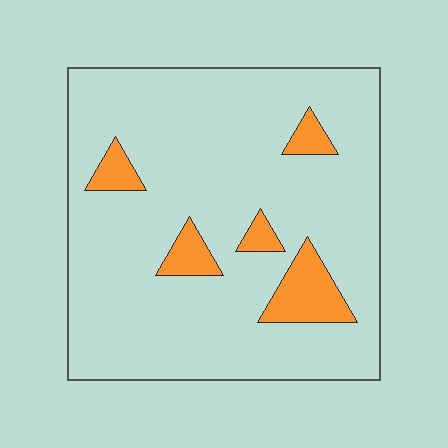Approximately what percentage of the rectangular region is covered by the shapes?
Approximately 10%.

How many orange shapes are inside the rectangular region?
5.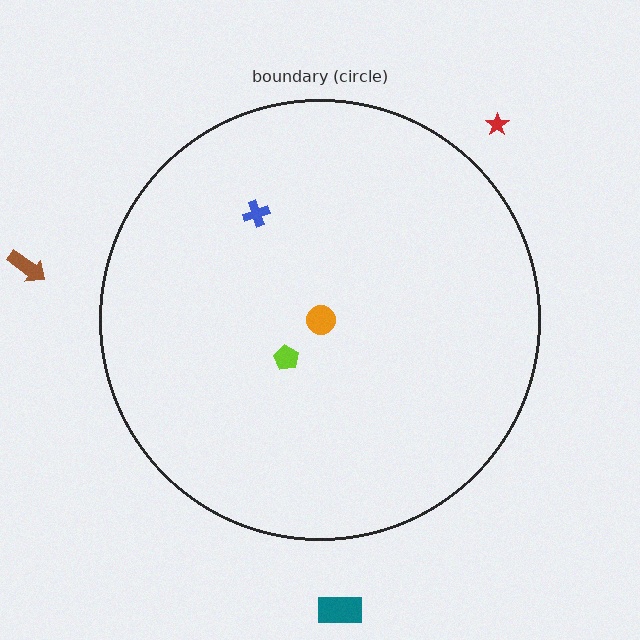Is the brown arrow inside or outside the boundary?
Outside.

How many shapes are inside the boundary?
3 inside, 3 outside.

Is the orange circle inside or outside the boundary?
Inside.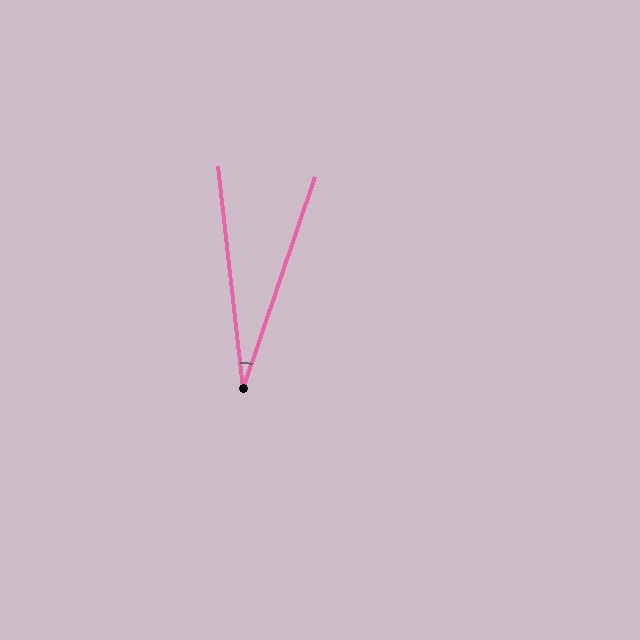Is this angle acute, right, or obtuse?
It is acute.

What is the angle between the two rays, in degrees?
Approximately 25 degrees.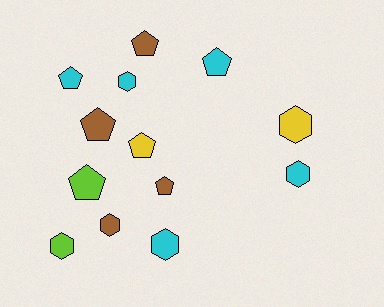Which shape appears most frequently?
Pentagon, with 7 objects.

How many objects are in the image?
There are 13 objects.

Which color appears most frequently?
Cyan, with 5 objects.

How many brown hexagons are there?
There is 1 brown hexagon.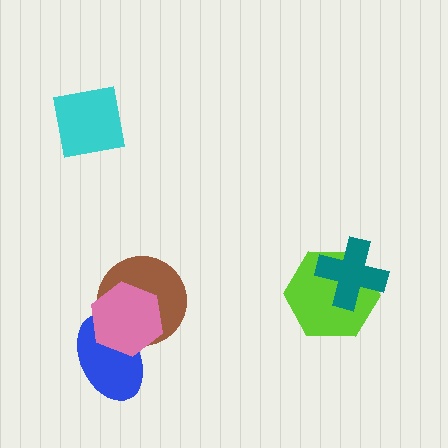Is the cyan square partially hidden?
No, no other shape covers it.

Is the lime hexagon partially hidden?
Yes, it is partially covered by another shape.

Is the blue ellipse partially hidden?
Yes, it is partially covered by another shape.